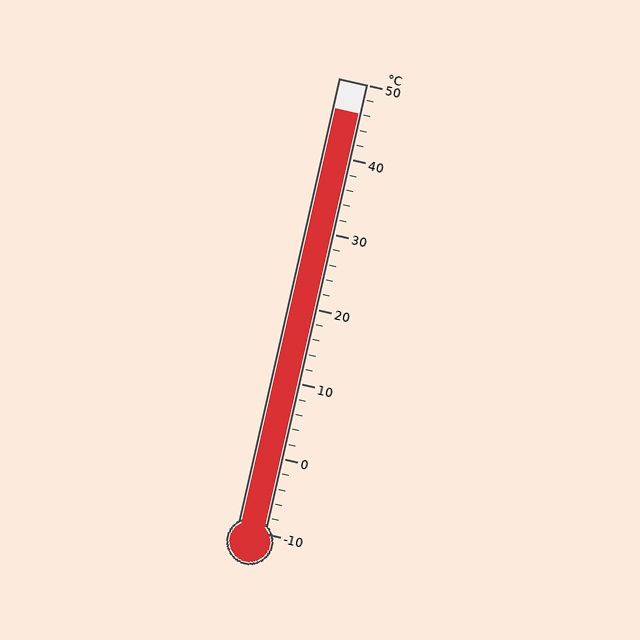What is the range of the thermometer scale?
The thermometer scale ranges from -10°C to 50°C.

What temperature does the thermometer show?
The thermometer shows approximately 46°C.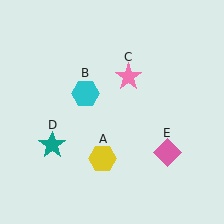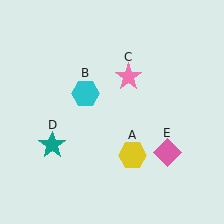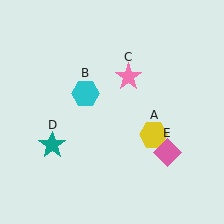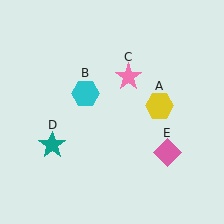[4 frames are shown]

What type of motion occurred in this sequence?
The yellow hexagon (object A) rotated counterclockwise around the center of the scene.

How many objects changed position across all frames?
1 object changed position: yellow hexagon (object A).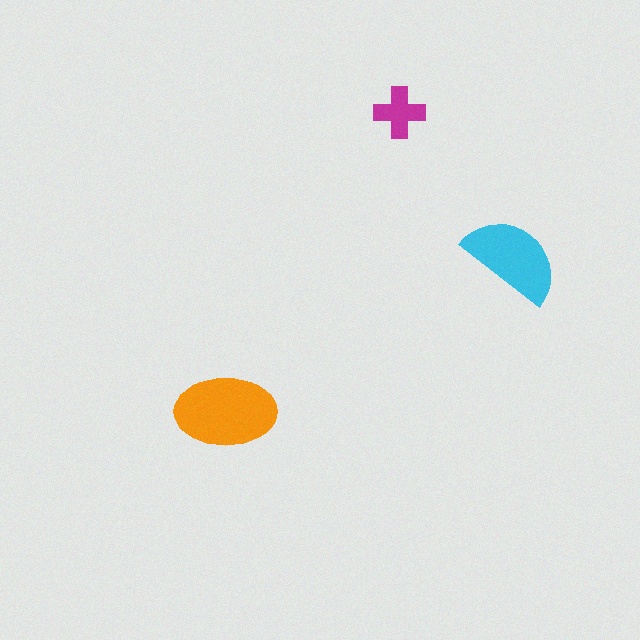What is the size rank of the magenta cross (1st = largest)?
3rd.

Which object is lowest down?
The orange ellipse is bottommost.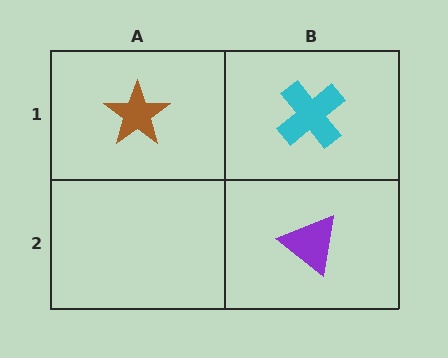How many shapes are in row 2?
1 shape.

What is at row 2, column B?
A purple triangle.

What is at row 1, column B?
A cyan cross.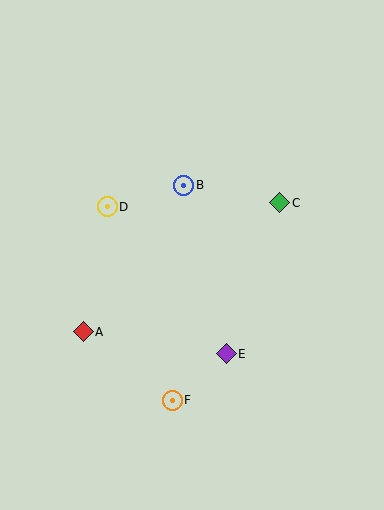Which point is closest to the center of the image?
Point B at (184, 185) is closest to the center.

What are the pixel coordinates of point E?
Point E is at (226, 354).